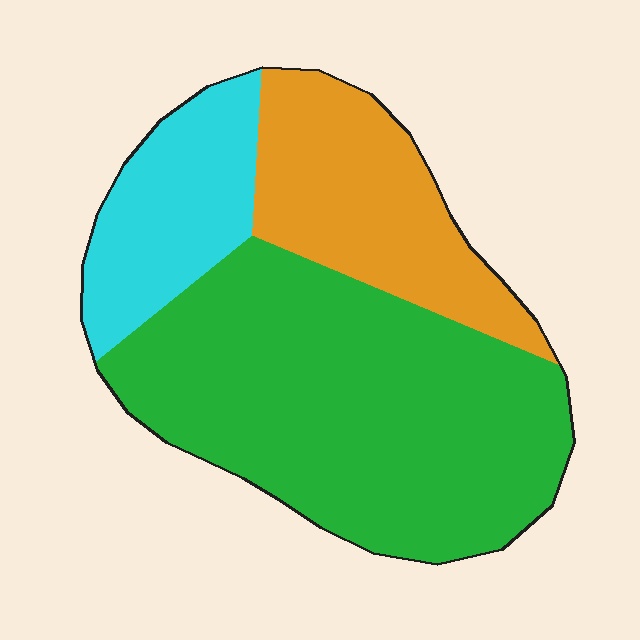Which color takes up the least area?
Cyan, at roughly 20%.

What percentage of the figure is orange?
Orange takes up less than a quarter of the figure.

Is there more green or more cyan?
Green.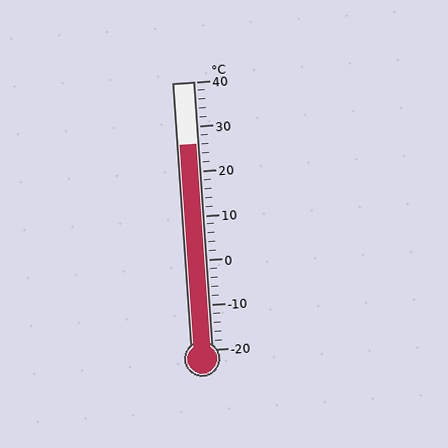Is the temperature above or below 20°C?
The temperature is above 20°C.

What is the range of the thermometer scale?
The thermometer scale ranges from -20°C to 40°C.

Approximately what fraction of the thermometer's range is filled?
The thermometer is filled to approximately 75% of its range.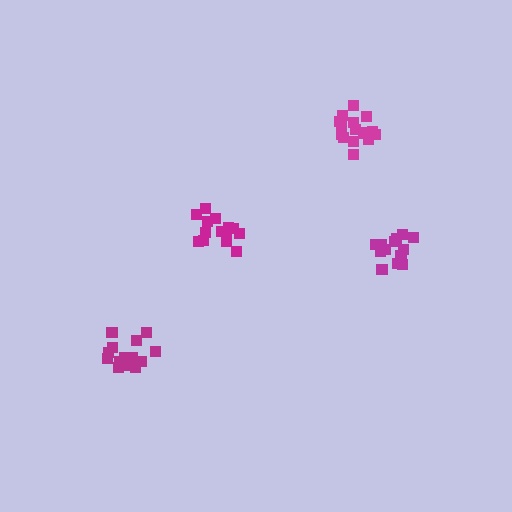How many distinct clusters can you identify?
There are 4 distinct clusters.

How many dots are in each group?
Group 1: 15 dots, Group 2: 14 dots, Group 3: 16 dots, Group 4: 16 dots (61 total).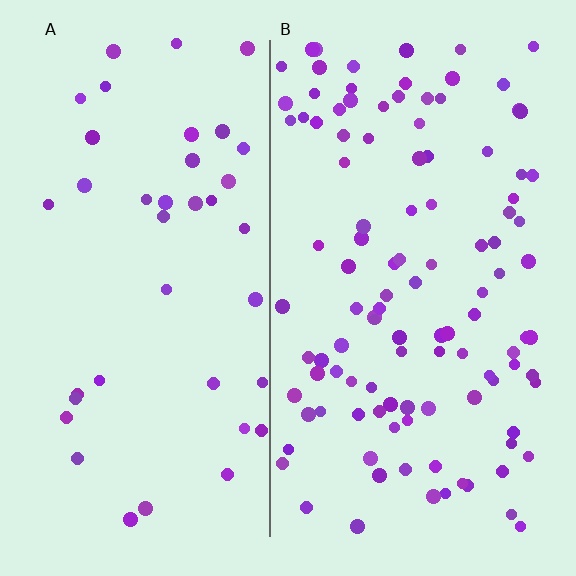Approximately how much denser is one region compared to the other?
Approximately 2.8× — region B over region A.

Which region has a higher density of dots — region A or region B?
B (the right).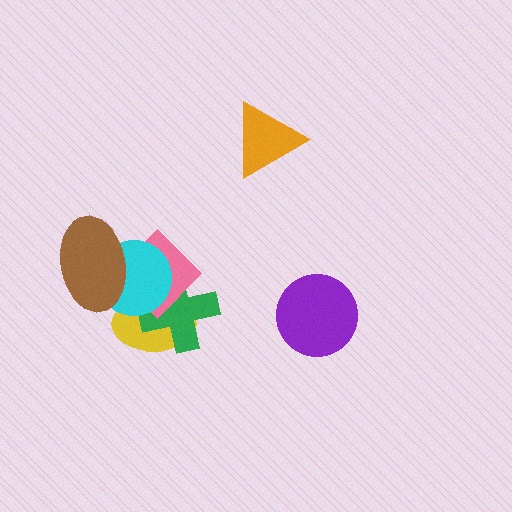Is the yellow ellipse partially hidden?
Yes, it is partially covered by another shape.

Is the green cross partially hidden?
Yes, it is partially covered by another shape.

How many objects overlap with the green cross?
3 objects overlap with the green cross.